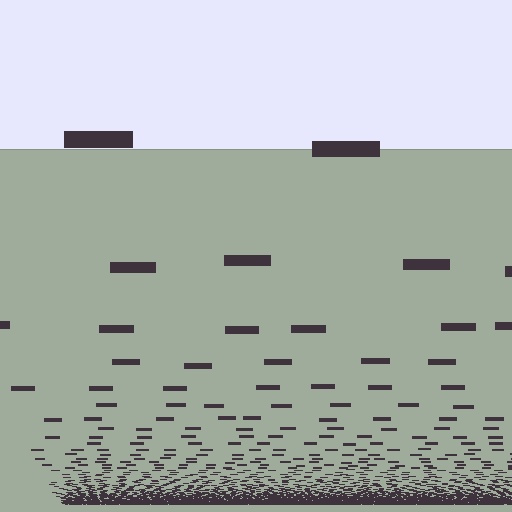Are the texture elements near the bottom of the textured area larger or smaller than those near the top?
Smaller. The gradient is inverted — elements near the bottom are smaller and denser.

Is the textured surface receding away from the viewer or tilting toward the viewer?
The surface appears to tilt toward the viewer. Texture elements get larger and sparser toward the top.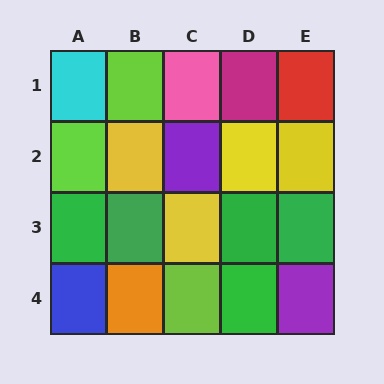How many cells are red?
1 cell is red.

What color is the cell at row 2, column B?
Yellow.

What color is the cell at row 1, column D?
Magenta.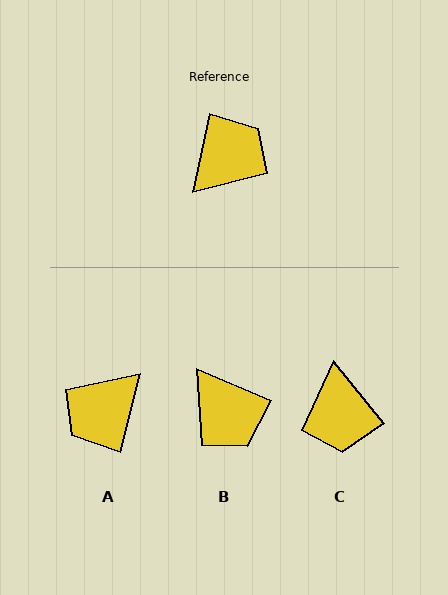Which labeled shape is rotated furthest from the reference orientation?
A, about 178 degrees away.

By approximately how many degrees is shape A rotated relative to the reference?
Approximately 178 degrees counter-clockwise.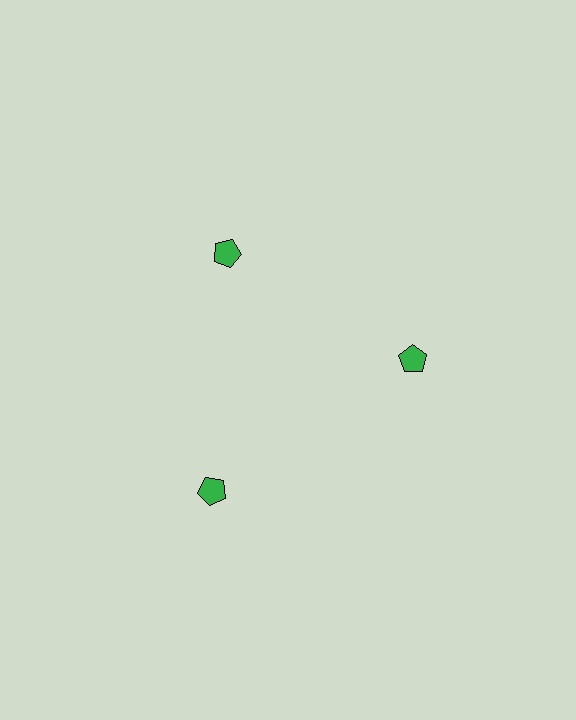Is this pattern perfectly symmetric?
No. The 3 green pentagons are arranged in a ring, but one element near the 7 o'clock position is pushed outward from the center, breaking the 3-fold rotational symmetry.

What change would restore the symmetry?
The symmetry would be restored by moving it inward, back onto the ring so that all 3 pentagons sit at equal angles and equal distance from the center.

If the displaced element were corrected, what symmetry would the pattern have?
It would have 3-fold rotational symmetry — the pattern would map onto itself every 120 degrees.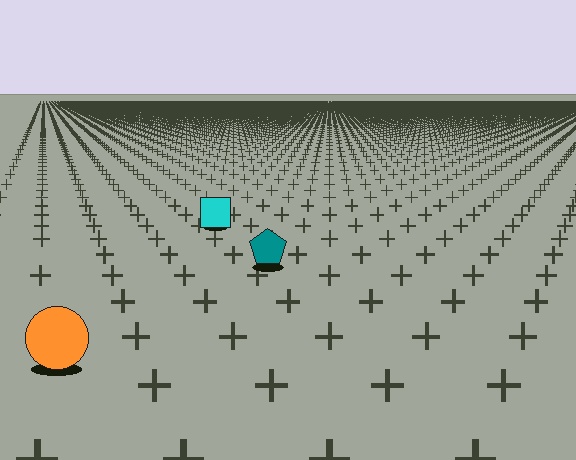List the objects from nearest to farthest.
From nearest to farthest: the orange circle, the teal pentagon, the cyan square.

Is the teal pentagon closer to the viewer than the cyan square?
Yes. The teal pentagon is closer — you can tell from the texture gradient: the ground texture is coarser near it.